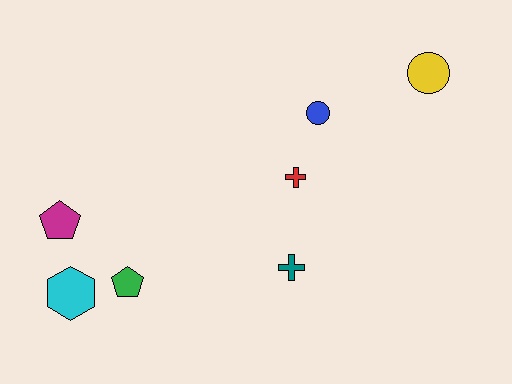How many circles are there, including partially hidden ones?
There are 2 circles.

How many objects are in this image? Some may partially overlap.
There are 7 objects.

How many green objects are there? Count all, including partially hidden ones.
There is 1 green object.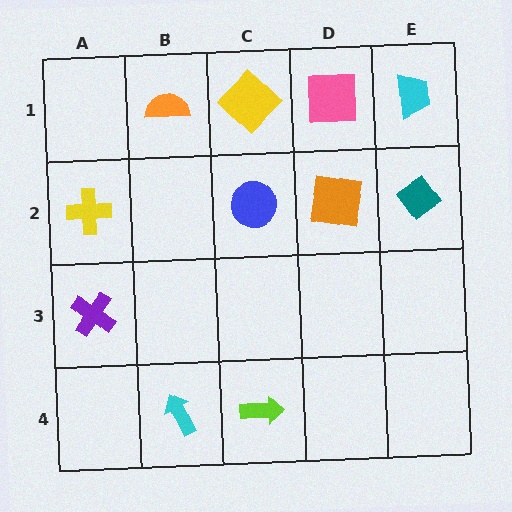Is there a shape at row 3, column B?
No, that cell is empty.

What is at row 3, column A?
A purple cross.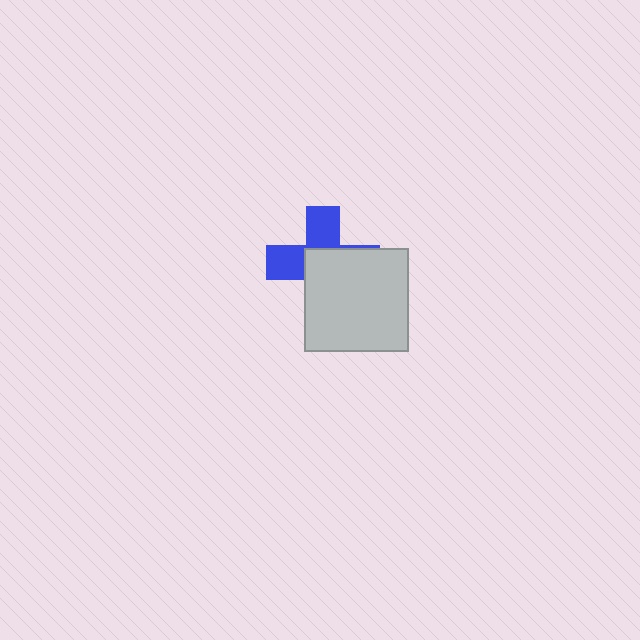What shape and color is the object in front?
The object in front is a light gray square.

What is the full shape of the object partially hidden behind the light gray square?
The partially hidden object is a blue cross.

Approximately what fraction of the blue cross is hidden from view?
Roughly 57% of the blue cross is hidden behind the light gray square.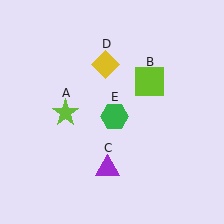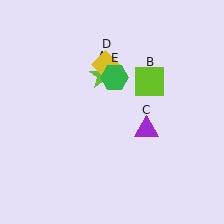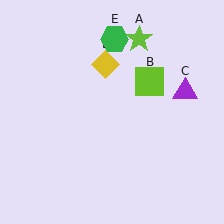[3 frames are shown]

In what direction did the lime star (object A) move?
The lime star (object A) moved up and to the right.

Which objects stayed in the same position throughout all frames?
Lime square (object B) and yellow diamond (object D) remained stationary.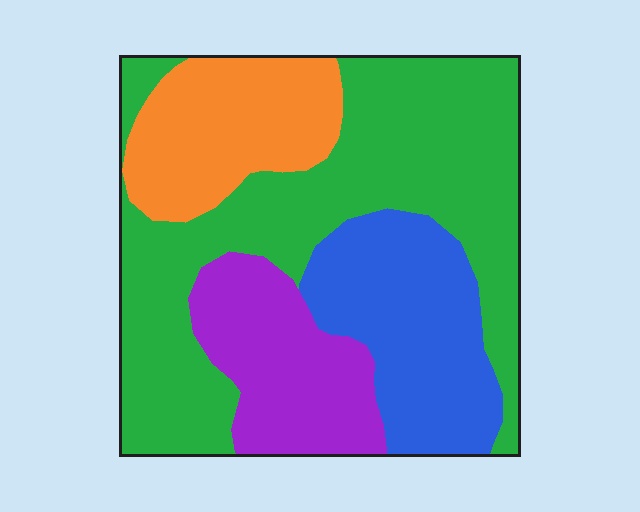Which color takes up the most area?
Green, at roughly 45%.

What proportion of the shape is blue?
Blue takes up about one fifth (1/5) of the shape.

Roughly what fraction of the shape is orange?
Orange covers about 15% of the shape.